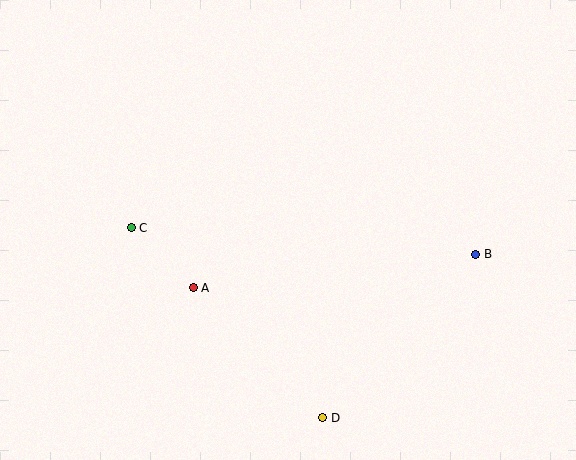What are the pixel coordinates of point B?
Point B is at (476, 254).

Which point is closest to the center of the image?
Point A at (193, 288) is closest to the center.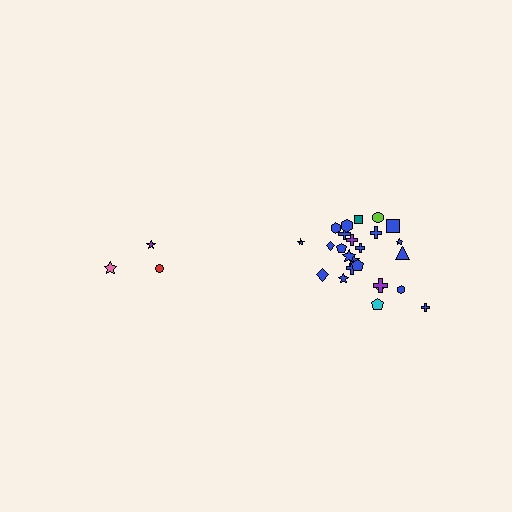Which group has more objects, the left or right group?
The right group.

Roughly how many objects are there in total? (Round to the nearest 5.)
Roughly 30 objects in total.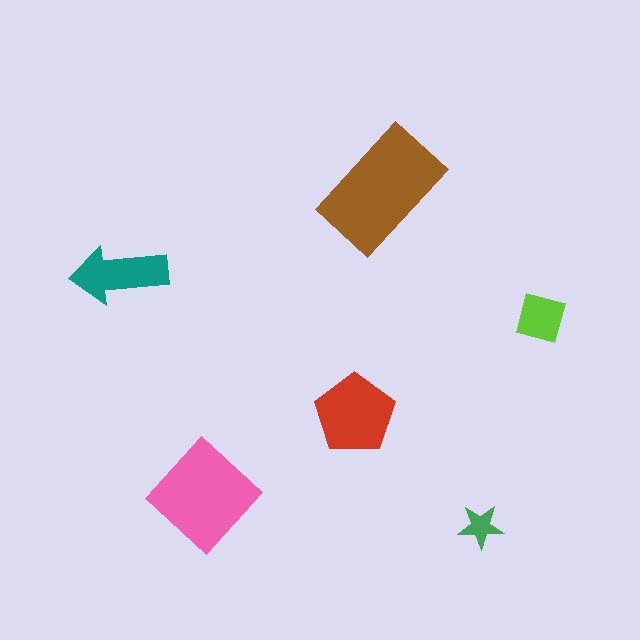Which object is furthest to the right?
The lime square is rightmost.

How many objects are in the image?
There are 6 objects in the image.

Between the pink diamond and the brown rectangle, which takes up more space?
The brown rectangle.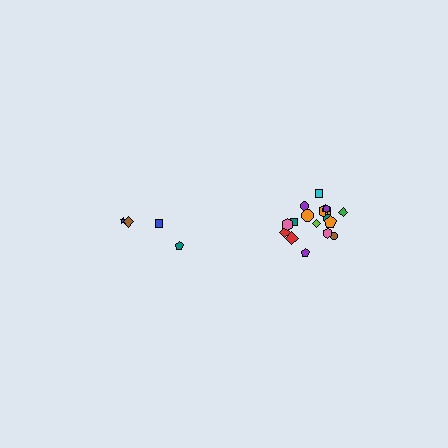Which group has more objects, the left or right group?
The right group.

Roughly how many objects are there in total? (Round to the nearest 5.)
Roughly 20 objects in total.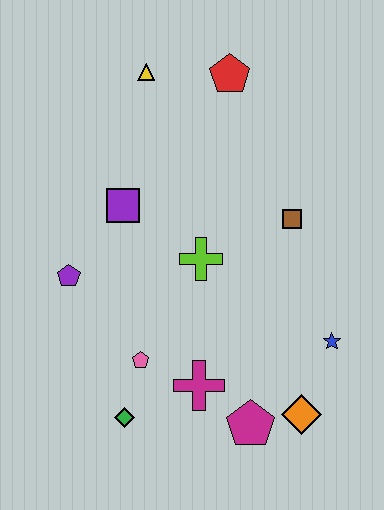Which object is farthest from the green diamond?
The red pentagon is farthest from the green diamond.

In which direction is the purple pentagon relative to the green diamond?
The purple pentagon is above the green diamond.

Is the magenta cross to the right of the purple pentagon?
Yes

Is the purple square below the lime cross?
No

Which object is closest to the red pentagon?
The yellow triangle is closest to the red pentagon.